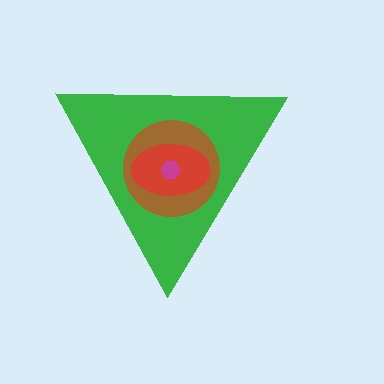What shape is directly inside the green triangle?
The brown circle.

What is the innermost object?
The magenta hexagon.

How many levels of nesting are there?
4.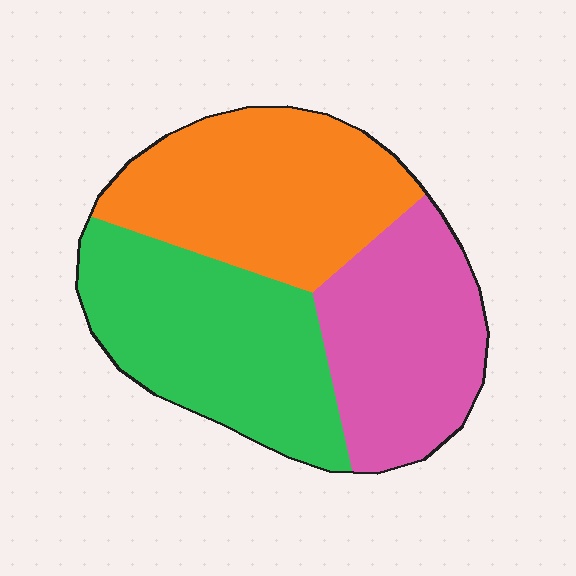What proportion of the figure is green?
Green covers around 35% of the figure.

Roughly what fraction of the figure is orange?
Orange covers about 35% of the figure.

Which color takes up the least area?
Pink, at roughly 30%.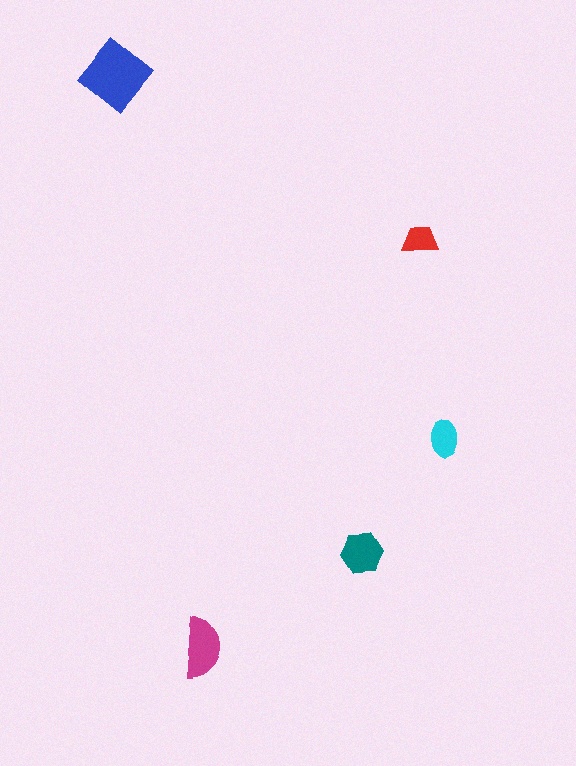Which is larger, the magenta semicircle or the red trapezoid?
The magenta semicircle.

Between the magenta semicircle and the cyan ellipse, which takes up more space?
The magenta semicircle.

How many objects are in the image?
There are 5 objects in the image.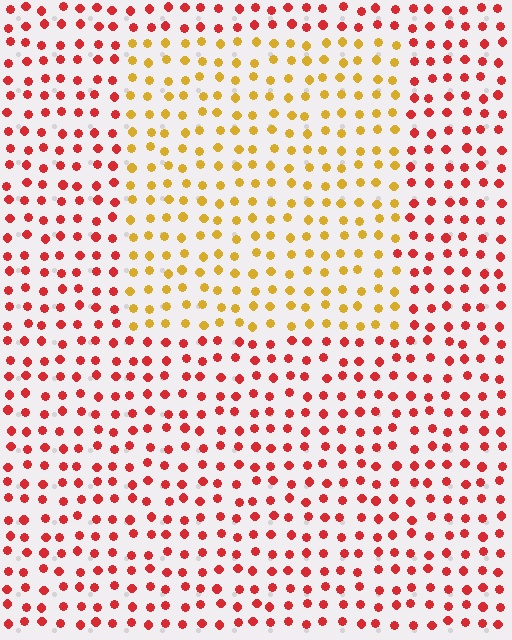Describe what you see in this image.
The image is filled with small red elements in a uniform arrangement. A rectangle-shaped region is visible where the elements are tinted to a slightly different hue, forming a subtle color boundary.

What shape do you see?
I see a rectangle.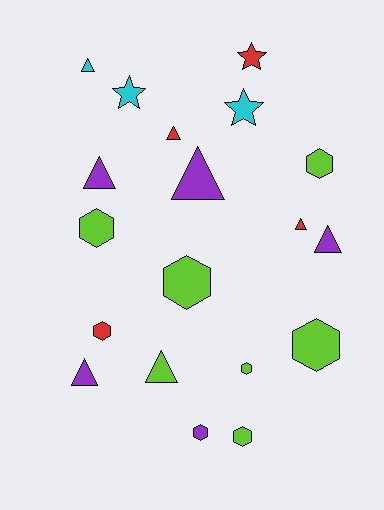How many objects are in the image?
There are 19 objects.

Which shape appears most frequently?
Triangle, with 8 objects.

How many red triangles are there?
There are 2 red triangles.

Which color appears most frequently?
Lime, with 7 objects.